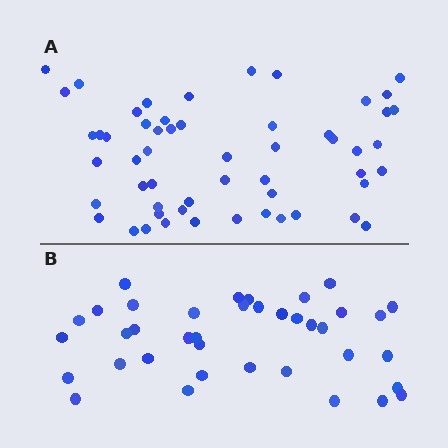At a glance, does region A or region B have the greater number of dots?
Region A (the top region) has more dots.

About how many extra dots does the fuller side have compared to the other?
Region A has approximately 15 more dots than region B.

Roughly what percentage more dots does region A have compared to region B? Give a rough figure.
About 45% more.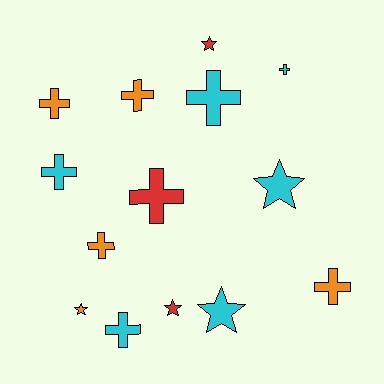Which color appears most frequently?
Cyan, with 6 objects.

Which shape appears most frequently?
Cross, with 9 objects.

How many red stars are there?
There are 2 red stars.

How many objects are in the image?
There are 14 objects.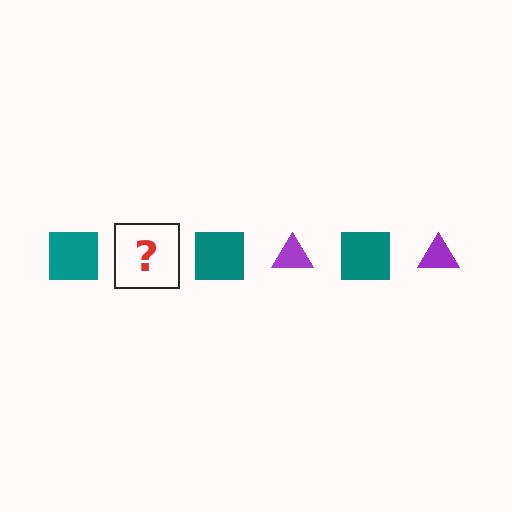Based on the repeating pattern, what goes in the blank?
The blank should be a purple triangle.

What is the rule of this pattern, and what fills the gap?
The rule is that the pattern alternates between teal square and purple triangle. The gap should be filled with a purple triangle.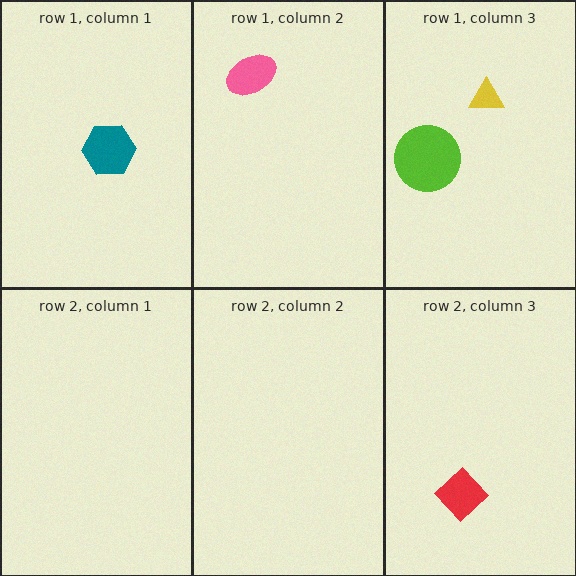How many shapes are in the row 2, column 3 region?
1.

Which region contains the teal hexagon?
The row 1, column 1 region.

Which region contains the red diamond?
The row 2, column 3 region.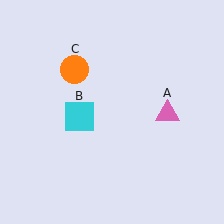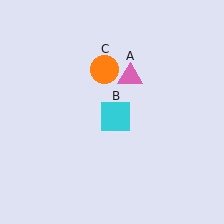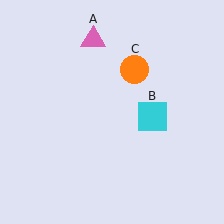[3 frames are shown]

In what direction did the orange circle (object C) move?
The orange circle (object C) moved right.